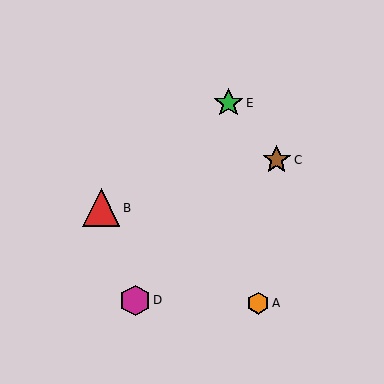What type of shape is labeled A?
Shape A is an orange hexagon.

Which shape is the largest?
The red triangle (labeled B) is the largest.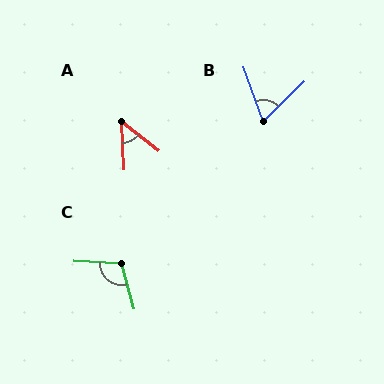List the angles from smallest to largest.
A (48°), B (65°), C (107°).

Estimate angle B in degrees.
Approximately 65 degrees.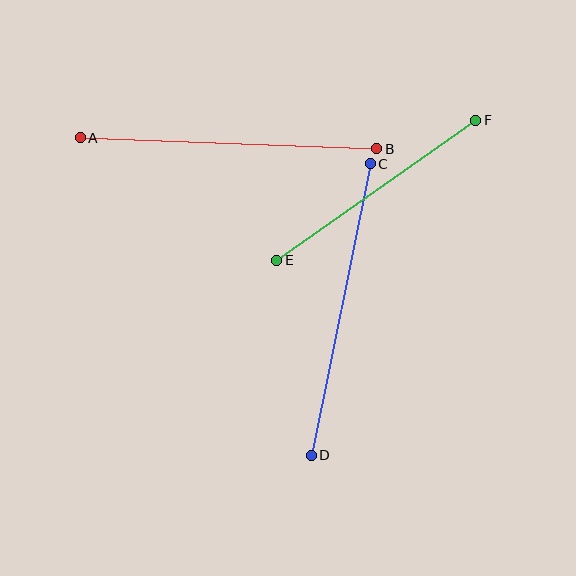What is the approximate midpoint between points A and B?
The midpoint is at approximately (228, 143) pixels.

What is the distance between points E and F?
The distance is approximately 243 pixels.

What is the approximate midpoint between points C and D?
The midpoint is at approximately (341, 309) pixels.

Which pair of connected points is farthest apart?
Points C and D are farthest apart.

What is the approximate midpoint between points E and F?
The midpoint is at approximately (376, 190) pixels.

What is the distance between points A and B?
The distance is approximately 296 pixels.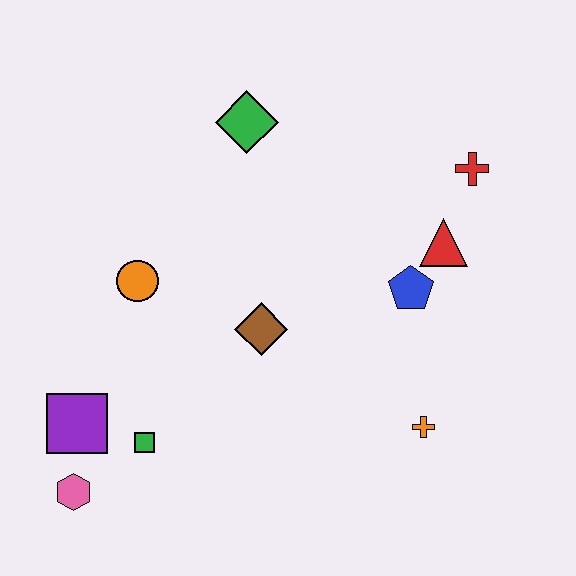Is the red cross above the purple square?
Yes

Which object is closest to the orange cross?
The blue pentagon is closest to the orange cross.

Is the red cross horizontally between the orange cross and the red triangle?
No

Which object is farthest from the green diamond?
The pink hexagon is farthest from the green diamond.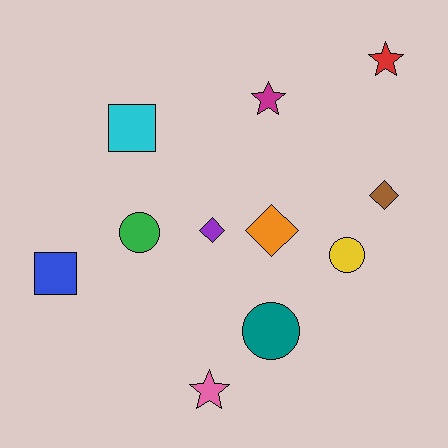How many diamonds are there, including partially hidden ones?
There are 3 diamonds.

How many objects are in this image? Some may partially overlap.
There are 11 objects.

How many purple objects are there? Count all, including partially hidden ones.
There is 1 purple object.